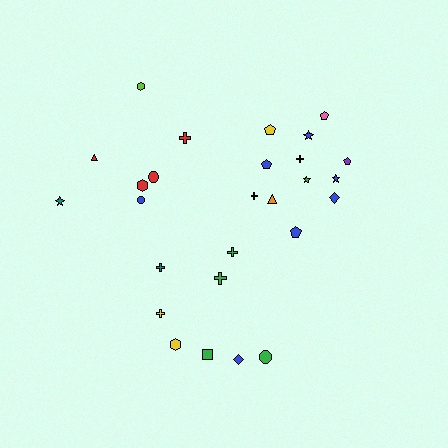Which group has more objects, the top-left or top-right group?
The top-right group.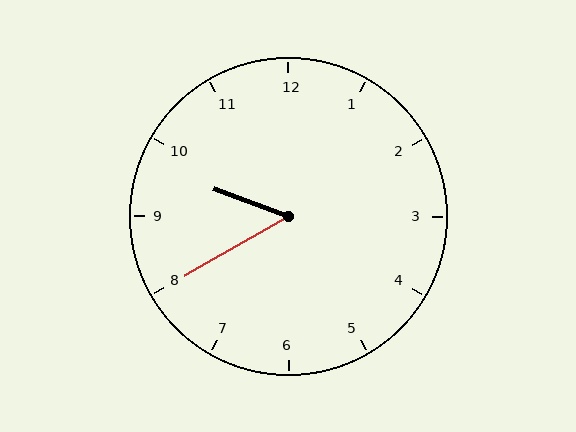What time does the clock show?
9:40.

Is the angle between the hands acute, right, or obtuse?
It is acute.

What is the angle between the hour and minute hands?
Approximately 50 degrees.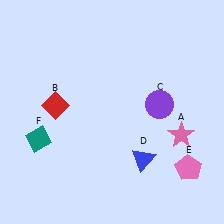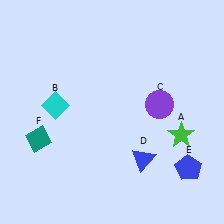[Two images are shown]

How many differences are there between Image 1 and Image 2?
There are 3 differences between the two images.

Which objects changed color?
A changed from pink to green. B changed from red to cyan. E changed from pink to blue.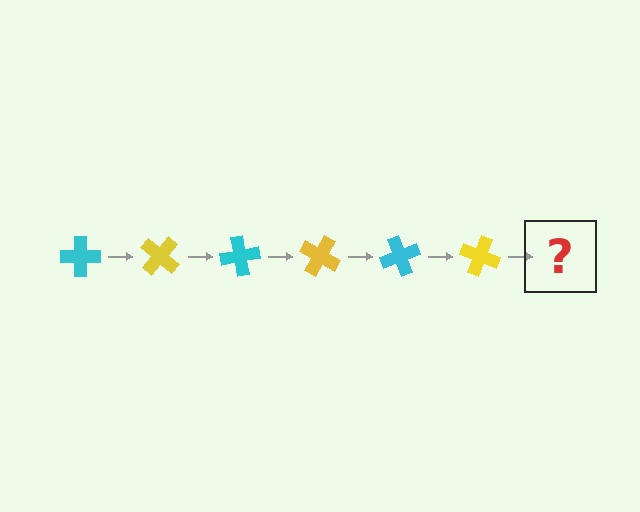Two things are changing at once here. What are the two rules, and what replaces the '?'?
The two rules are that it rotates 40 degrees each step and the color cycles through cyan and yellow. The '?' should be a cyan cross, rotated 240 degrees from the start.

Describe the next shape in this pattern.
It should be a cyan cross, rotated 240 degrees from the start.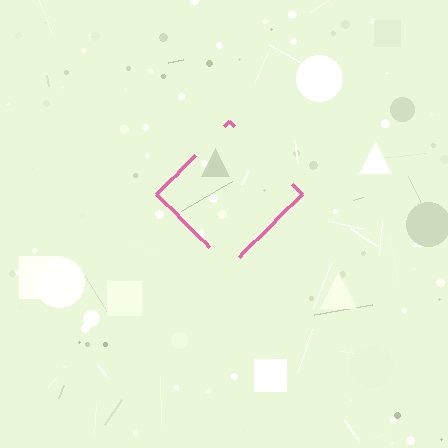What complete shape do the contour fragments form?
The contour fragments form a diamond.